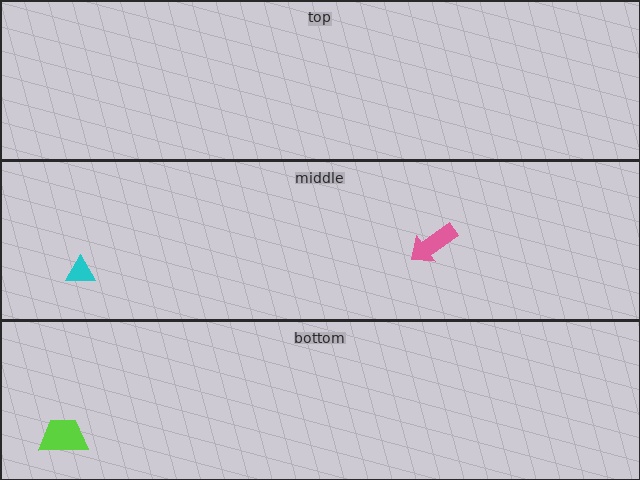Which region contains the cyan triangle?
The middle region.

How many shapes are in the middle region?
2.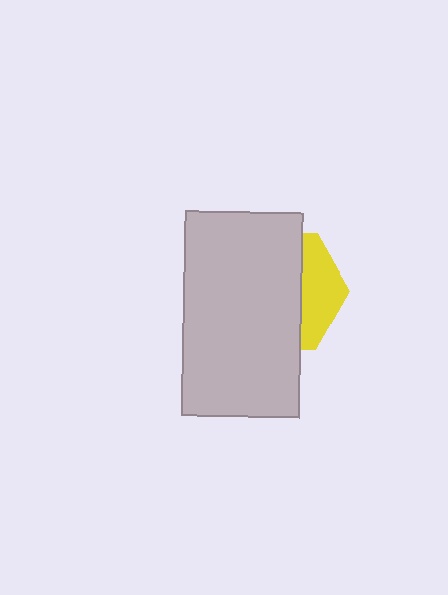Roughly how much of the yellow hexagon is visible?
A small part of it is visible (roughly 32%).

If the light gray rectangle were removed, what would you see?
You would see the complete yellow hexagon.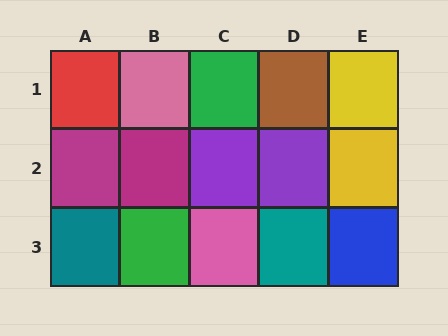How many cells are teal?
2 cells are teal.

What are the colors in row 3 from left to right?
Teal, green, pink, teal, blue.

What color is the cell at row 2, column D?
Purple.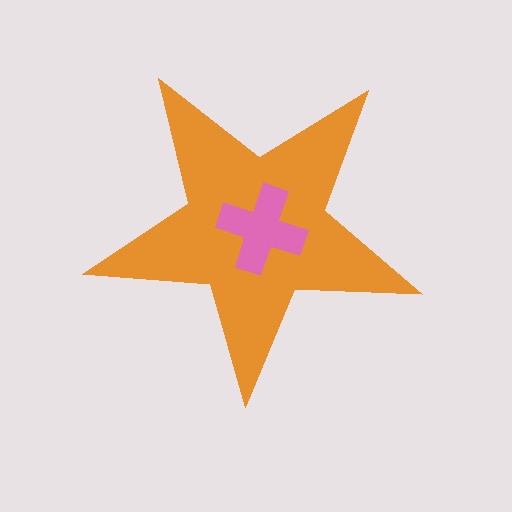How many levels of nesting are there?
2.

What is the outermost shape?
The orange star.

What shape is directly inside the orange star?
The pink cross.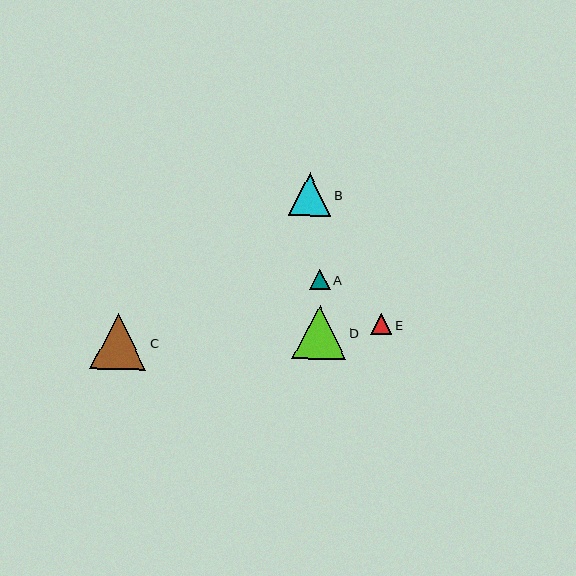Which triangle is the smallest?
Triangle A is the smallest with a size of approximately 20 pixels.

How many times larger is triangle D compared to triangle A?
Triangle D is approximately 2.7 times the size of triangle A.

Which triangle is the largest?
Triangle C is the largest with a size of approximately 57 pixels.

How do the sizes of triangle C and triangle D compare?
Triangle C and triangle D are approximately the same size.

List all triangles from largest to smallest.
From largest to smallest: C, D, B, E, A.